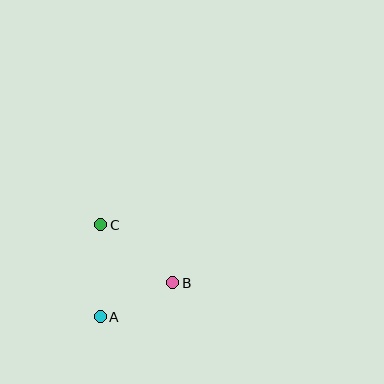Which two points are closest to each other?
Points A and B are closest to each other.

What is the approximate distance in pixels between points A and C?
The distance between A and C is approximately 92 pixels.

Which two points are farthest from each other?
Points B and C are farthest from each other.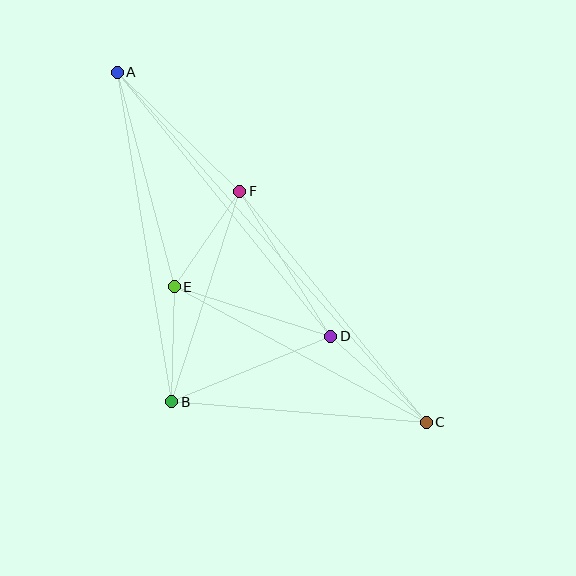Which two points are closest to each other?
Points B and E are closest to each other.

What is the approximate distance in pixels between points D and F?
The distance between D and F is approximately 171 pixels.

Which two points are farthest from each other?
Points A and C are farthest from each other.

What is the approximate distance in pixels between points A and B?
The distance between A and B is approximately 334 pixels.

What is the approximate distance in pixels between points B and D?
The distance between B and D is approximately 172 pixels.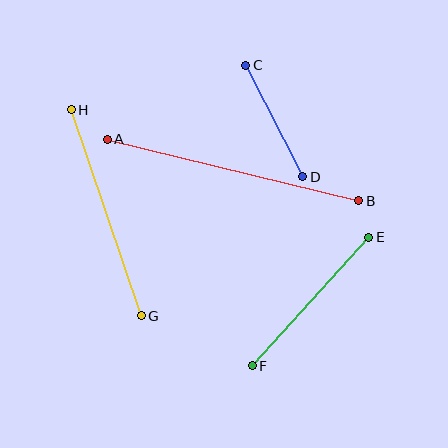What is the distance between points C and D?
The distance is approximately 125 pixels.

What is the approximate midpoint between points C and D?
The midpoint is at approximately (274, 121) pixels.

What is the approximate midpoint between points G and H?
The midpoint is at approximately (106, 213) pixels.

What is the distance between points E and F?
The distance is approximately 173 pixels.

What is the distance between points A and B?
The distance is approximately 259 pixels.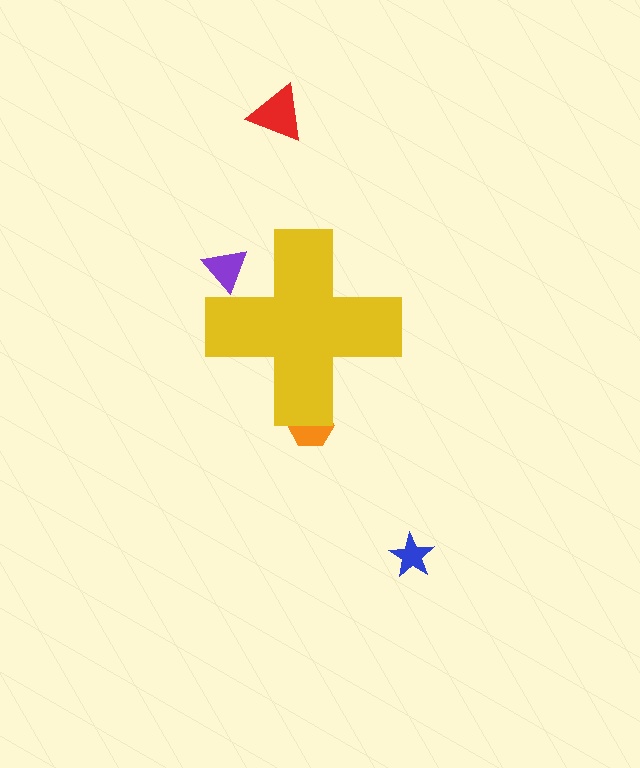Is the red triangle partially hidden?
No, the red triangle is fully visible.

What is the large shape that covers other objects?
A yellow cross.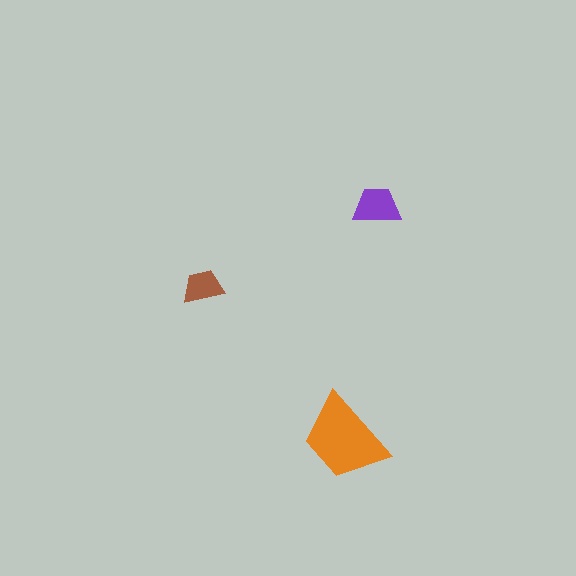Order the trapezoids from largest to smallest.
the orange one, the purple one, the brown one.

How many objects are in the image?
There are 3 objects in the image.